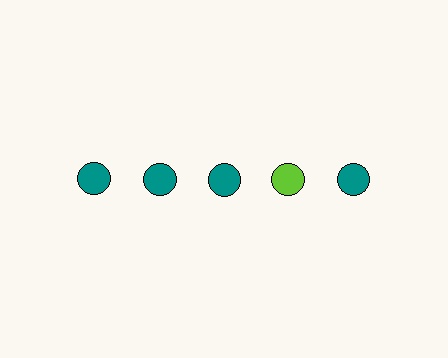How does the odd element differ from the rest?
It has a different color: lime instead of teal.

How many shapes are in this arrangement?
There are 5 shapes arranged in a grid pattern.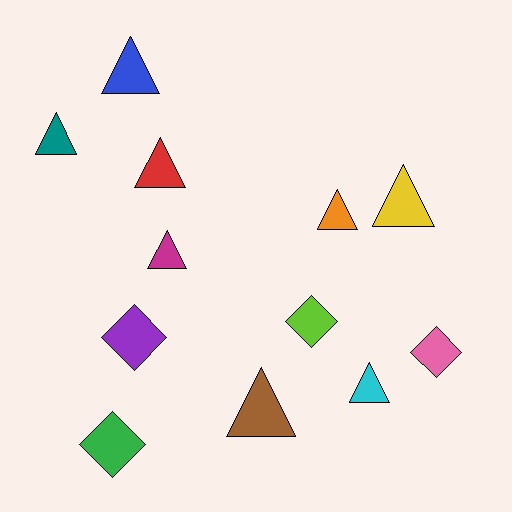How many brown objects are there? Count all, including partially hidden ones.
There is 1 brown object.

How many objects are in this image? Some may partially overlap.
There are 12 objects.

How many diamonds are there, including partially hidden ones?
There are 4 diamonds.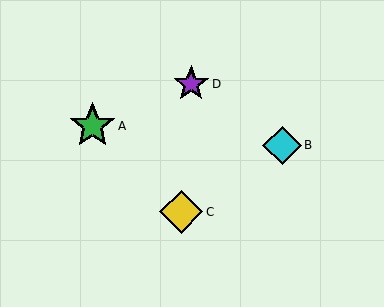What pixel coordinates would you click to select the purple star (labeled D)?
Click at (191, 84) to select the purple star D.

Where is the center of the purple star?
The center of the purple star is at (191, 84).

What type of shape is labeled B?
Shape B is a cyan diamond.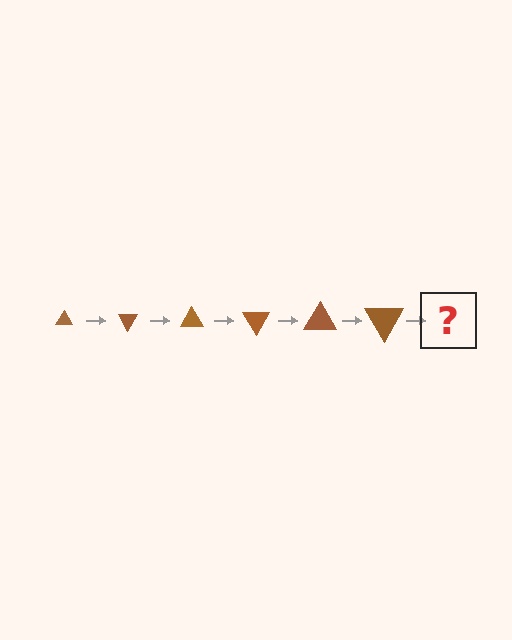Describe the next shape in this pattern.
It should be a triangle, larger than the previous one and rotated 360 degrees from the start.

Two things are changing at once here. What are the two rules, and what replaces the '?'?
The two rules are that the triangle grows larger each step and it rotates 60 degrees each step. The '?' should be a triangle, larger than the previous one and rotated 360 degrees from the start.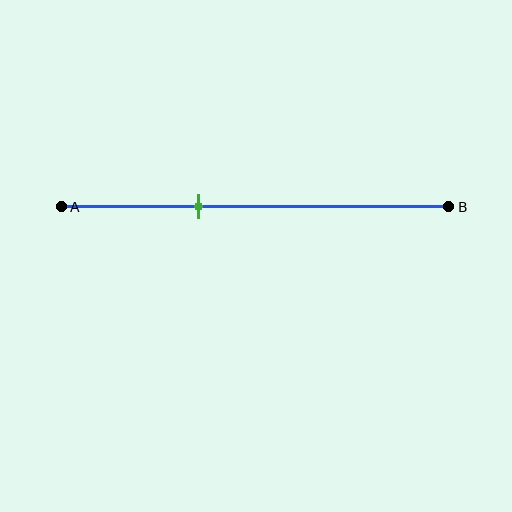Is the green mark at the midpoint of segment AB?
No, the mark is at about 35% from A, not at the 50% midpoint.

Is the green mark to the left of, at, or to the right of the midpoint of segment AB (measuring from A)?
The green mark is to the left of the midpoint of segment AB.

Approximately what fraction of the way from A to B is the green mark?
The green mark is approximately 35% of the way from A to B.